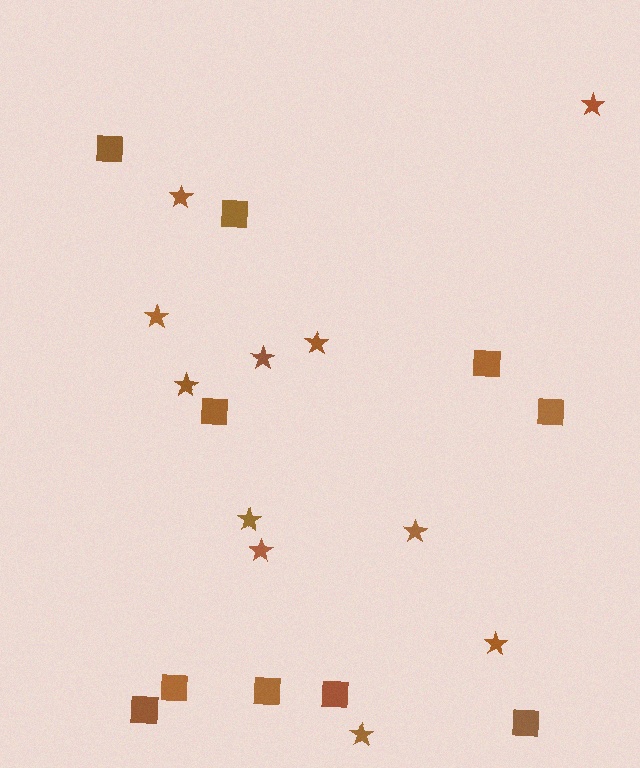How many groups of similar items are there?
There are 2 groups: one group of squares (10) and one group of stars (11).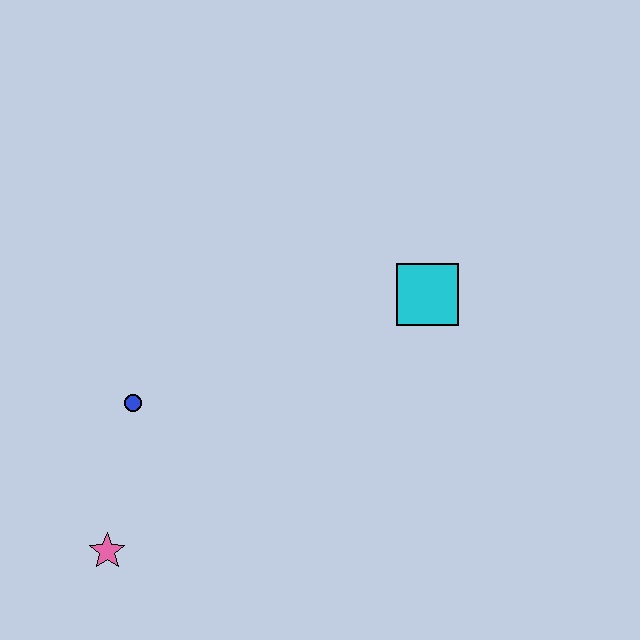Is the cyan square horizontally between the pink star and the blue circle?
No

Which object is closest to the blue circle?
The pink star is closest to the blue circle.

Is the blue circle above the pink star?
Yes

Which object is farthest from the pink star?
The cyan square is farthest from the pink star.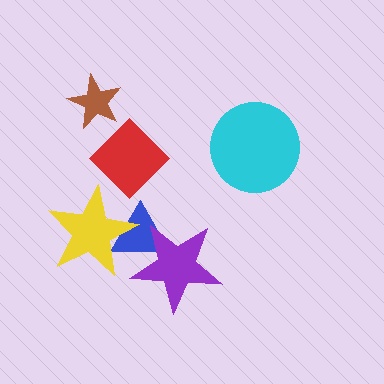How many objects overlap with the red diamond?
0 objects overlap with the red diamond.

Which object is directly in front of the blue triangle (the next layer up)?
The purple star is directly in front of the blue triangle.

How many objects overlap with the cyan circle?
0 objects overlap with the cyan circle.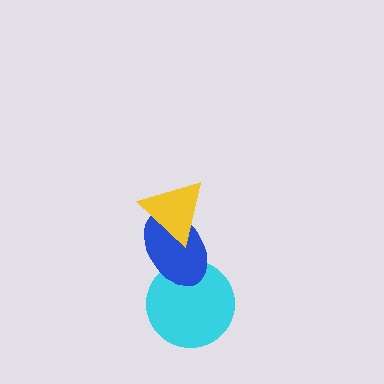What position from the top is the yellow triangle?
The yellow triangle is 1st from the top.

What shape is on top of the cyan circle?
The blue ellipse is on top of the cyan circle.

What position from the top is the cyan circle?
The cyan circle is 3rd from the top.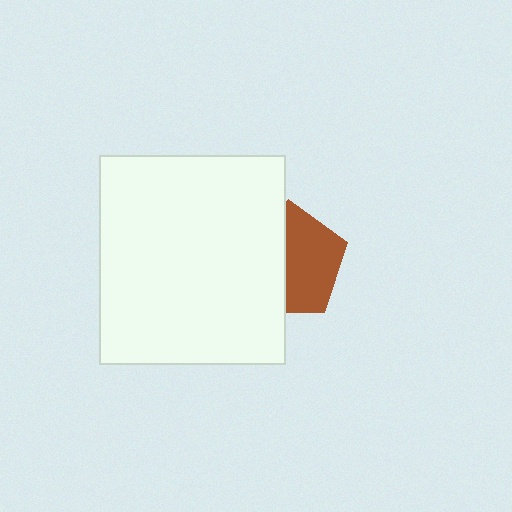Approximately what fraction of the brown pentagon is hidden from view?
Roughly 47% of the brown pentagon is hidden behind the white rectangle.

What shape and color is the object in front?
The object in front is a white rectangle.